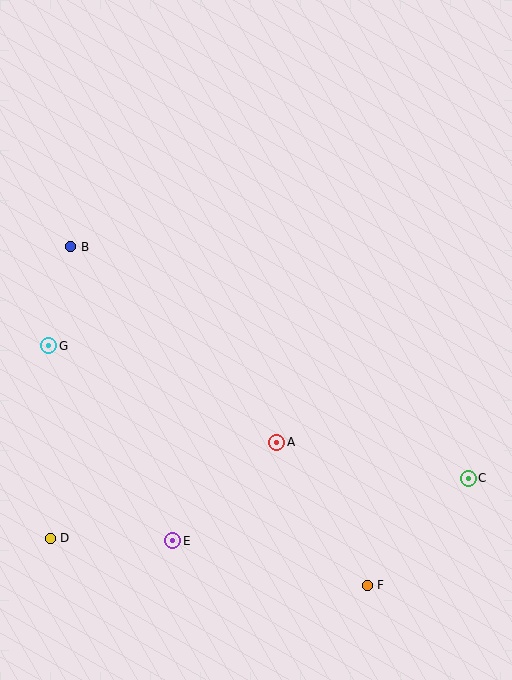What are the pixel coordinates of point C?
Point C is at (468, 478).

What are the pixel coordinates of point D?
Point D is at (50, 538).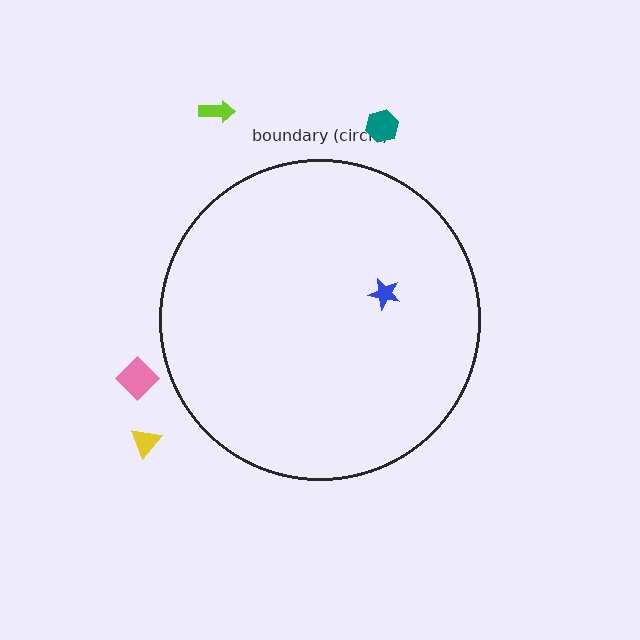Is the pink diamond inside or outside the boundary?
Outside.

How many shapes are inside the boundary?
1 inside, 4 outside.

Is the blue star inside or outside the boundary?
Inside.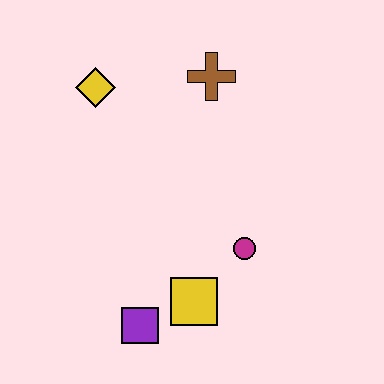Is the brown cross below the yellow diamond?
No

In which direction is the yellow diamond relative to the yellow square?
The yellow diamond is above the yellow square.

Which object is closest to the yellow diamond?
The brown cross is closest to the yellow diamond.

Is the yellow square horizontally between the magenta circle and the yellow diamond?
Yes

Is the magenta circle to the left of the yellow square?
No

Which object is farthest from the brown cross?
The purple square is farthest from the brown cross.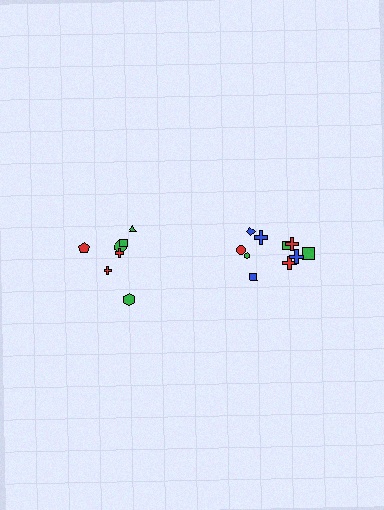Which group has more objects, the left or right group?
The right group.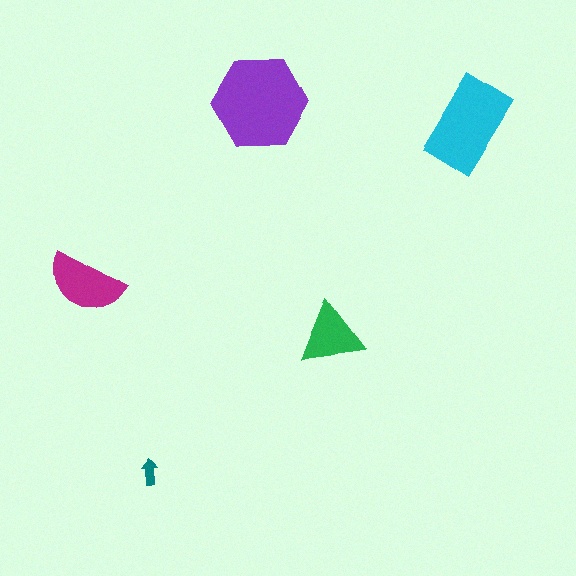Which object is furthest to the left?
The magenta semicircle is leftmost.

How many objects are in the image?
There are 5 objects in the image.